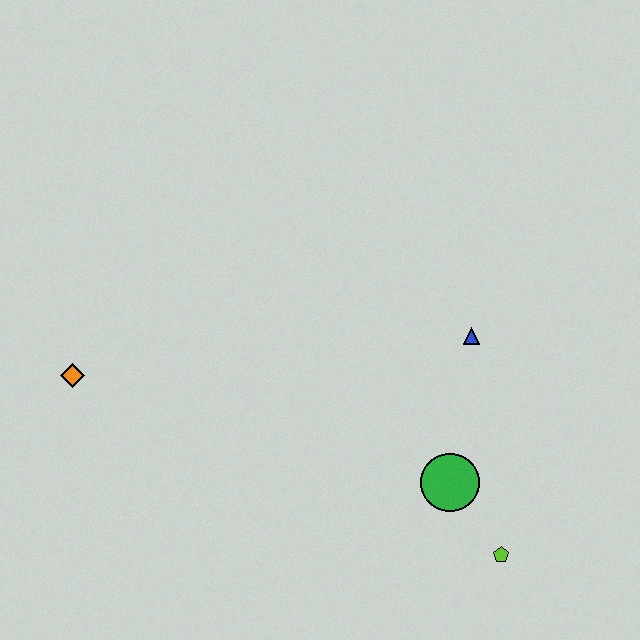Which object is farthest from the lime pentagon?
The orange diamond is farthest from the lime pentagon.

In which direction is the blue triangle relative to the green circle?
The blue triangle is above the green circle.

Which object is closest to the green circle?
The lime pentagon is closest to the green circle.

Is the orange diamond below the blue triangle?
Yes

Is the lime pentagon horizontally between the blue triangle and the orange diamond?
No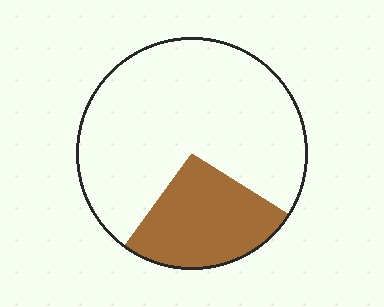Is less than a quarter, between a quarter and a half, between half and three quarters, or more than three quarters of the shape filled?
Between a quarter and a half.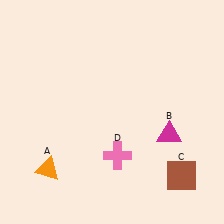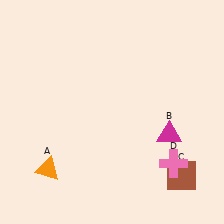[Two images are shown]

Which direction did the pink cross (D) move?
The pink cross (D) moved right.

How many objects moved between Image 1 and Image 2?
1 object moved between the two images.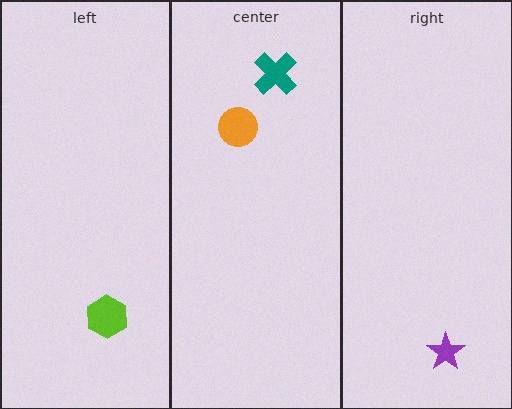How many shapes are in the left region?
1.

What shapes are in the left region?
The lime hexagon.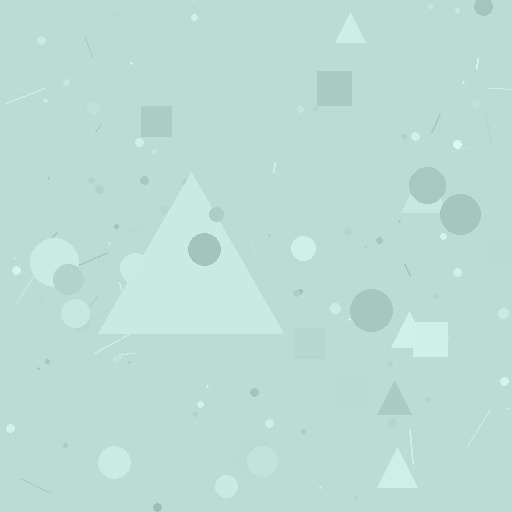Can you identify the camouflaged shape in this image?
The camouflaged shape is a triangle.